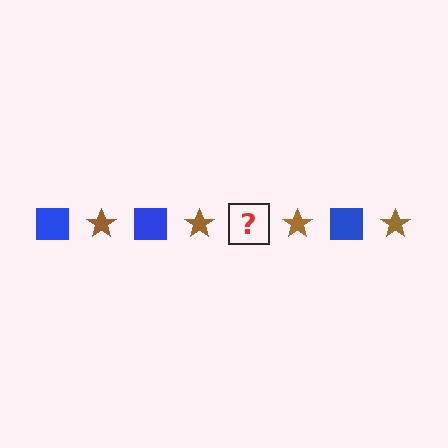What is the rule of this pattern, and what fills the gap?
The rule is that the pattern alternates between blue square and brown star. The gap should be filled with a blue square.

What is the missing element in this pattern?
The missing element is a blue square.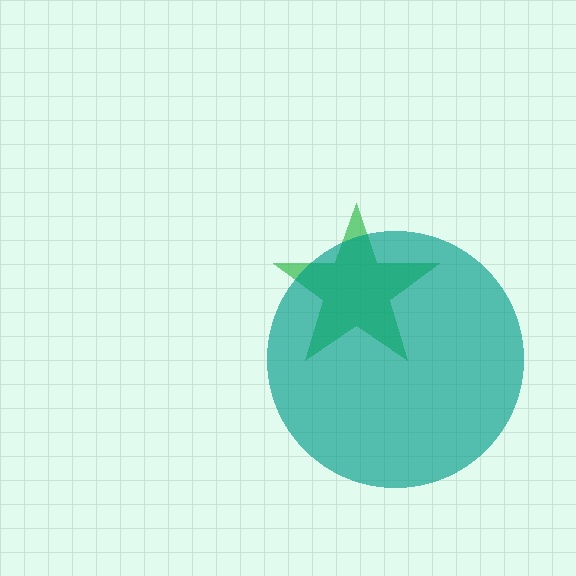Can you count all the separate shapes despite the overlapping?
Yes, there are 2 separate shapes.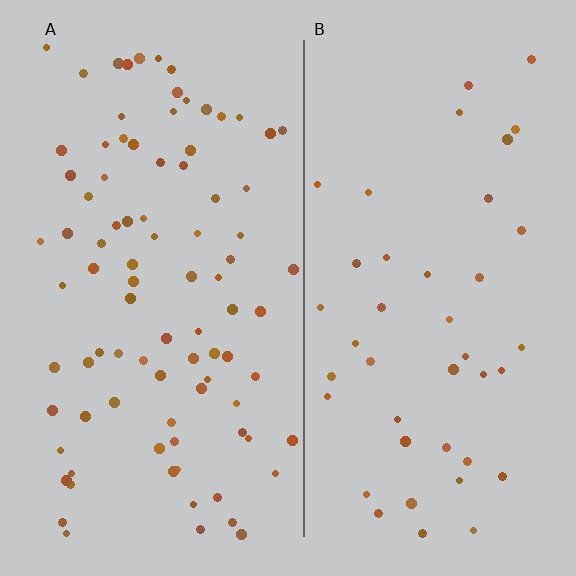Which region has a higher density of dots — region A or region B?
A (the left).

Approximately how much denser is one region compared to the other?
Approximately 2.1× — region A over region B.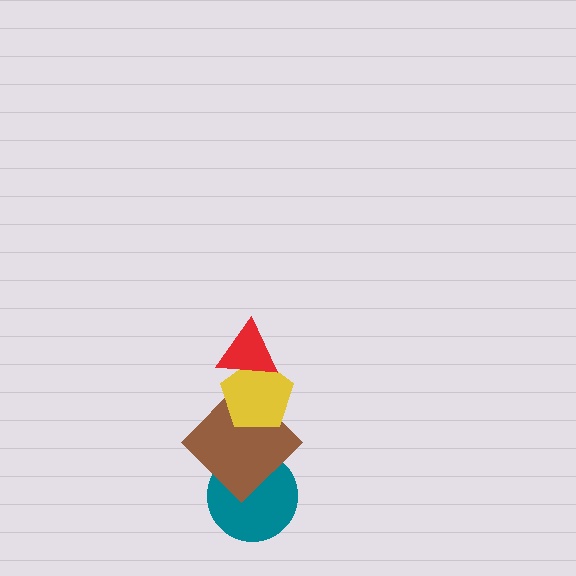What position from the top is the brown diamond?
The brown diamond is 3rd from the top.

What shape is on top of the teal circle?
The brown diamond is on top of the teal circle.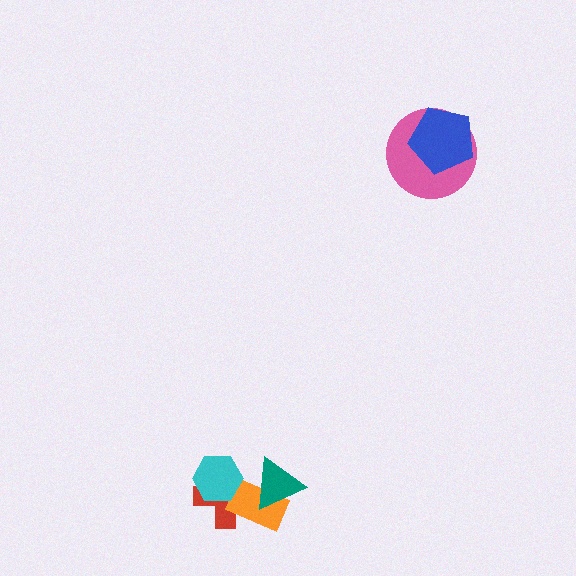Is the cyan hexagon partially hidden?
No, no other shape covers it.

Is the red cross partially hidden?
Yes, it is partially covered by another shape.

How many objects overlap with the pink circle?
1 object overlaps with the pink circle.